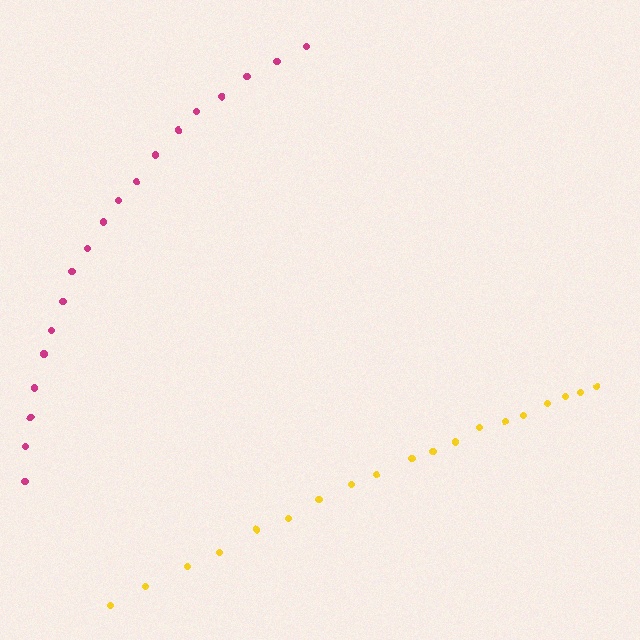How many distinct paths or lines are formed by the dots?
There are 2 distinct paths.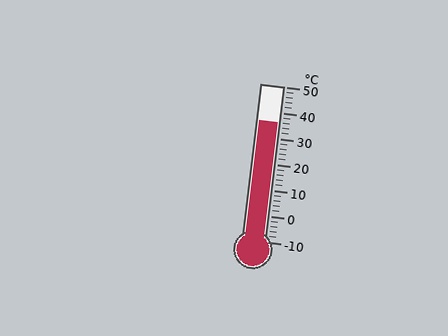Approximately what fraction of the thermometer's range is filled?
The thermometer is filled to approximately 75% of its range.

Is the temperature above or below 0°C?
The temperature is above 0°C.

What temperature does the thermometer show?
The thermometer shows approximately 36°C.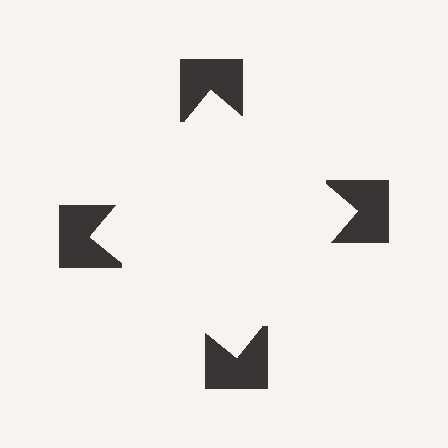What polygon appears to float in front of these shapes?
An illusory square — its edges are inferred from the aligned wedge cuts in the notched squares, not physically drawn.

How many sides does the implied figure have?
4 sides.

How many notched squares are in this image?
There are 4 — one at each vertex of the illusory square.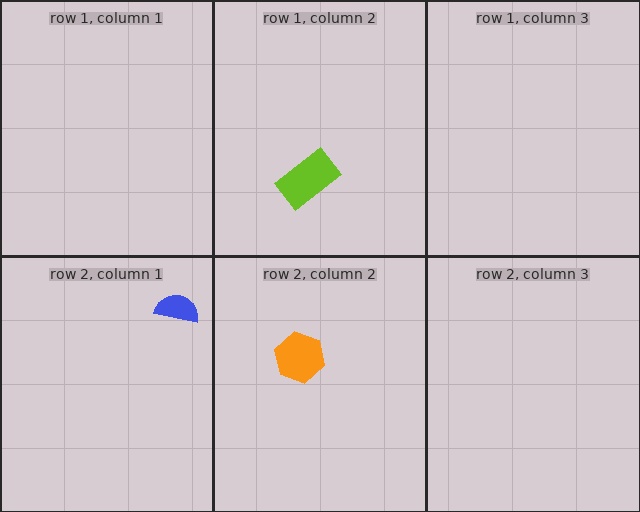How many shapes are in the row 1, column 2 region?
1.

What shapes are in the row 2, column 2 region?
The orange hexagon.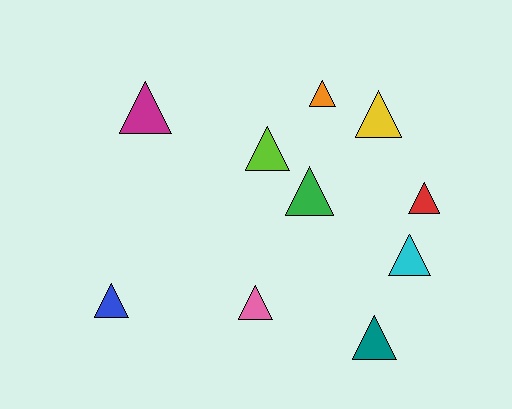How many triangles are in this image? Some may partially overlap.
There are 10 triangles.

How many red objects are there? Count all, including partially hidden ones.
There is 1 red object.